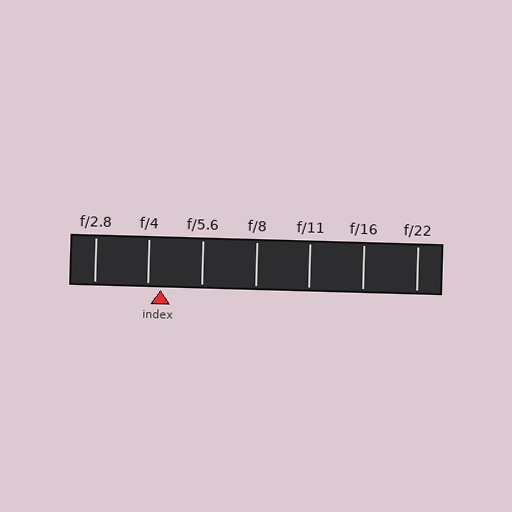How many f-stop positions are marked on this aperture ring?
There are 7 f-stop positions marked.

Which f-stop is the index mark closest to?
The index mark is closest to f/4.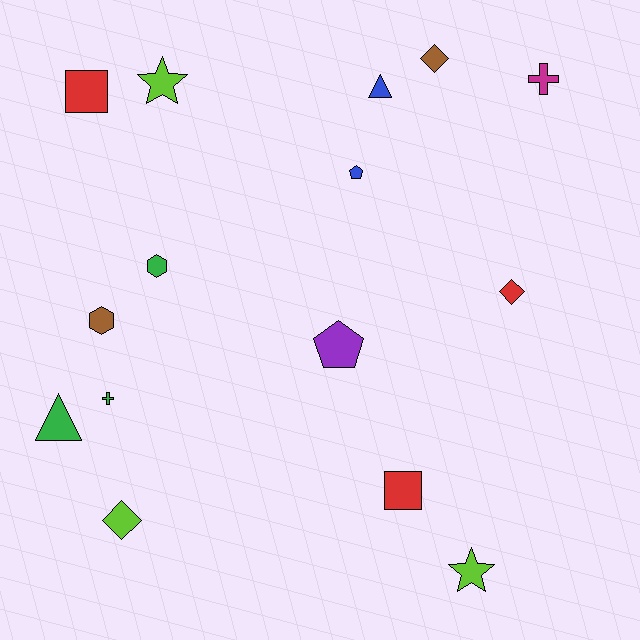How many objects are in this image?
There are 15 objects.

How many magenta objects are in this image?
There is 1 magenta object.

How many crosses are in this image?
There are 2 crosses.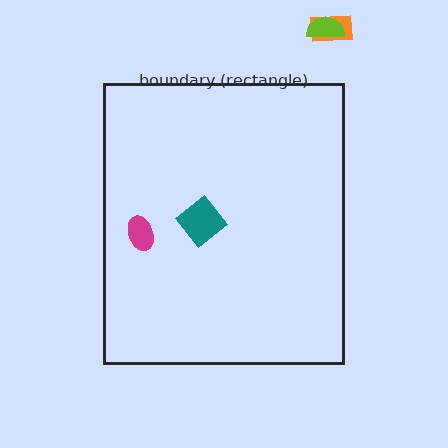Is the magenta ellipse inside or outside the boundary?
Inside.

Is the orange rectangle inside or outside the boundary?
Outside.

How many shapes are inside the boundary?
2 inside, 2 outside.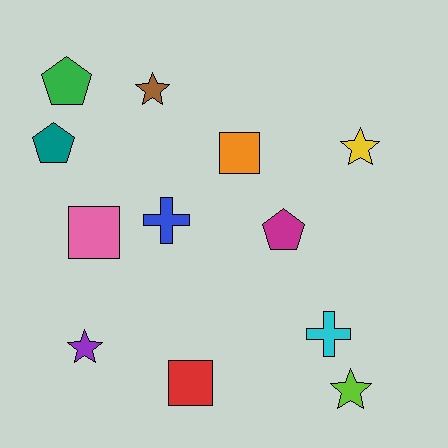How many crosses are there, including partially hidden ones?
There are 2 crosses.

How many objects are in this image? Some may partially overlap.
There are 12 objects.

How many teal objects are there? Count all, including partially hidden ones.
There is 1 teal object.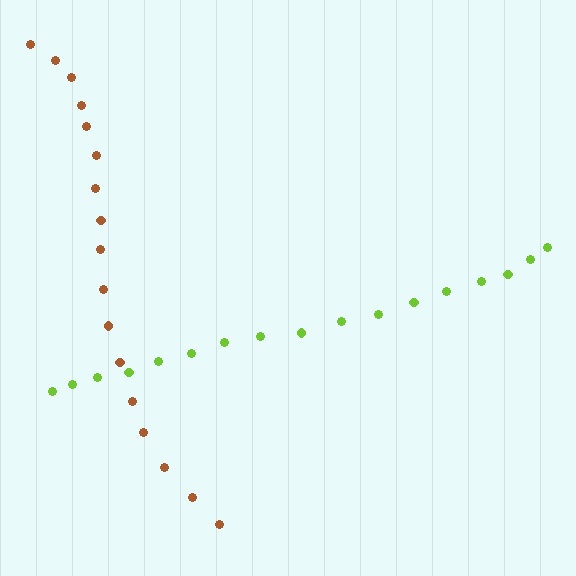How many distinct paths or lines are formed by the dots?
There are 2 distinct paths.